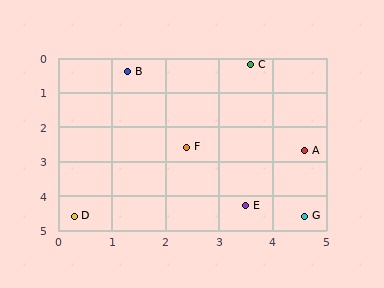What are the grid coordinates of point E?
Point E is at approximately (3.5, 4.3).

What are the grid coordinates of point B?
Point B is at approximately (1.3, 0.4).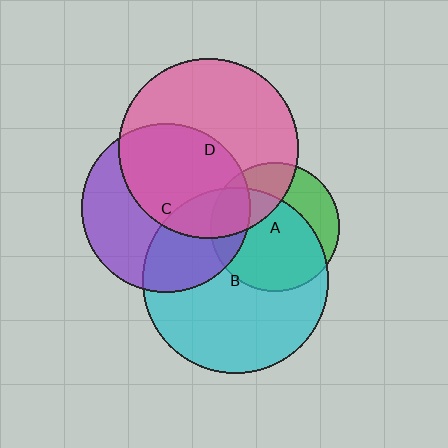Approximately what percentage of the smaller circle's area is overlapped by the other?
Approximately 30%.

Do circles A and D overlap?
Yes.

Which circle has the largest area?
Circle B (cyan).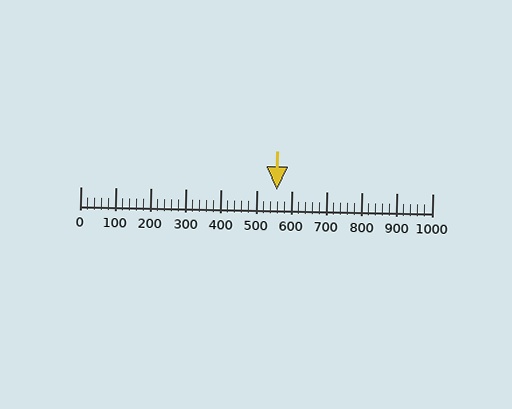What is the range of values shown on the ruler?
The ruler shows values from 0 to 1000.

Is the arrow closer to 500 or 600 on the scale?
The arrow is closer to 600.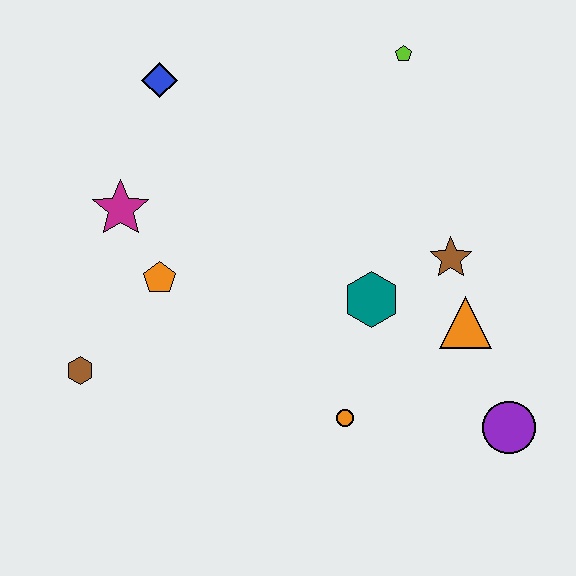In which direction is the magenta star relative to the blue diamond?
The magenta star is below the blue diamond.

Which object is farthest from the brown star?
The brown hexagon is farthest from the brown star.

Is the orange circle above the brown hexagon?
No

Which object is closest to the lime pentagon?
The brown star is closest to the lime pentagon.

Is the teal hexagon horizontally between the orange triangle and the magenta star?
Yes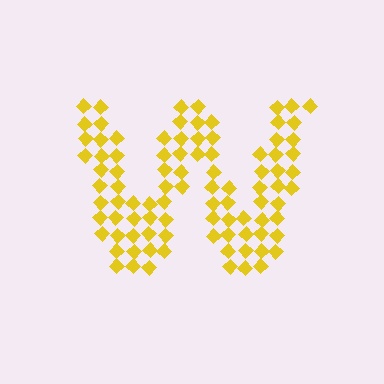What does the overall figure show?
The overall figure shows the letter W.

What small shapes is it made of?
It is made of small diamonds.